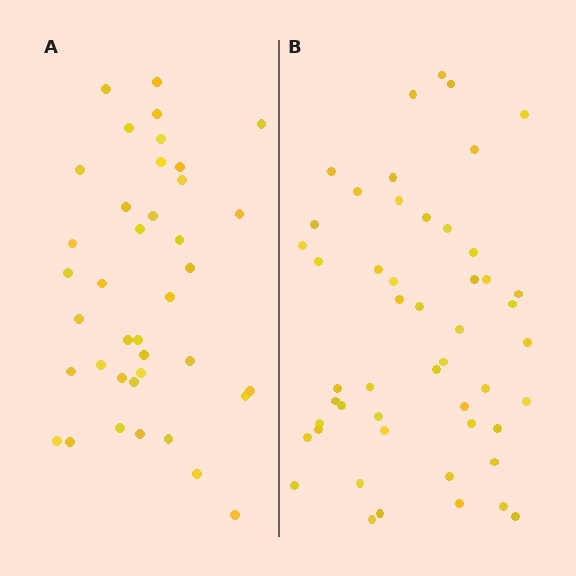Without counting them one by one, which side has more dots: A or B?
Region B (the right region) has more dots.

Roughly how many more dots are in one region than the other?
Region B has roughly 12 or so more dots than region A.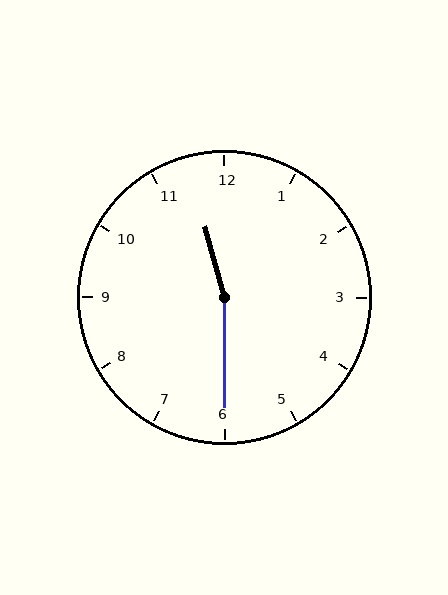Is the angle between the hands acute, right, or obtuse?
It is obtuse.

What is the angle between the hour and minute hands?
Approximately 165 degrees.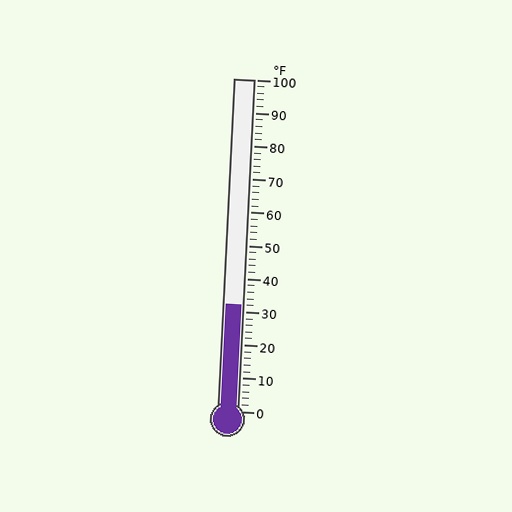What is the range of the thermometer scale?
The thermometer scale ranges from 0°F to 100°F.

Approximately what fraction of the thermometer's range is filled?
The thermometer is filled to approximately 30% of its range.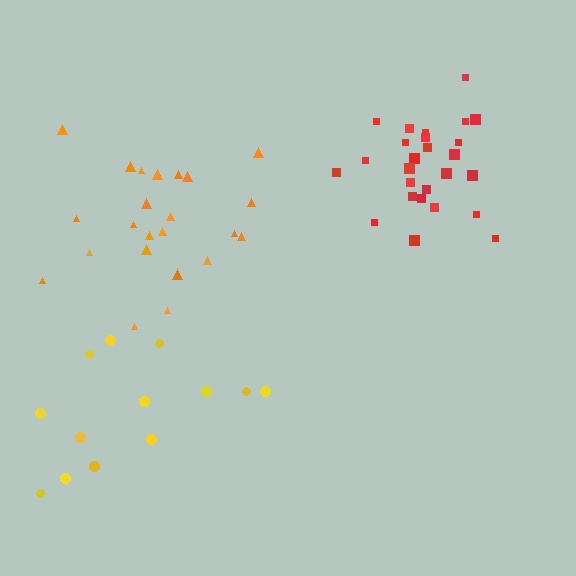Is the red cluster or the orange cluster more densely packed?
Red.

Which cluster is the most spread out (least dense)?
Yellow.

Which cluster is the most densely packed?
Red.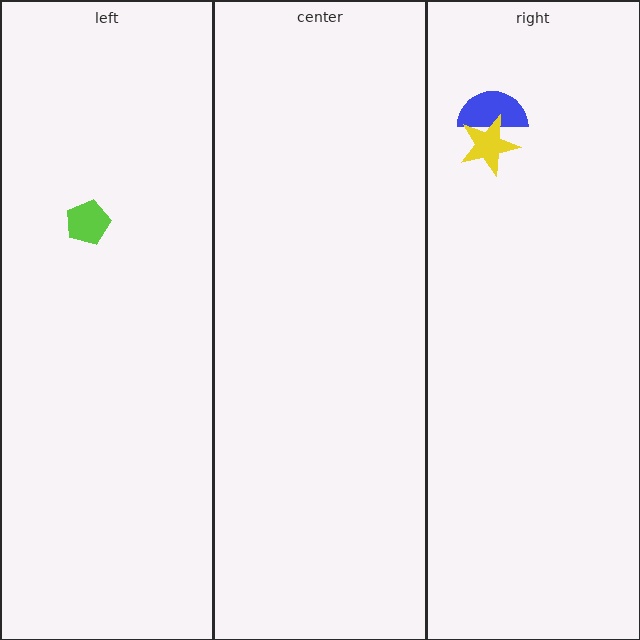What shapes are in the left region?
The lime pentagon.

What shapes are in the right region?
The blue semicircle, the yellow star.